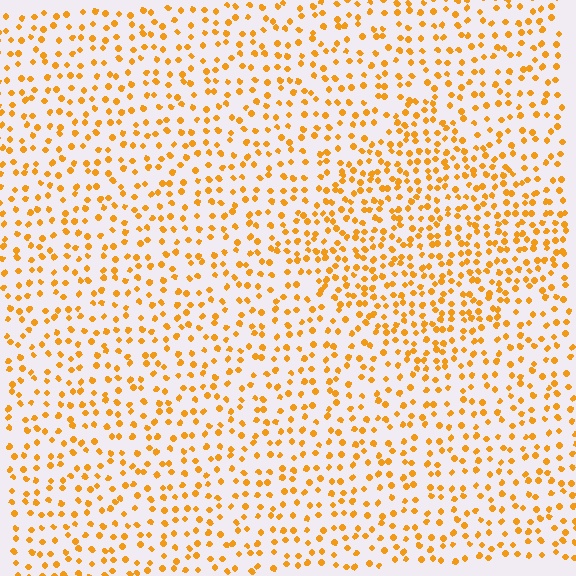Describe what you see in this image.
The image contains small orange elements arranged at two different densities. A diamond-shaped region is visible where the elements are more densely packed than the surrounding area.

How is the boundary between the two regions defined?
The boundary is defined by a change in element density (approximately 1.6x ratio). All elements are the same color, size, and shape.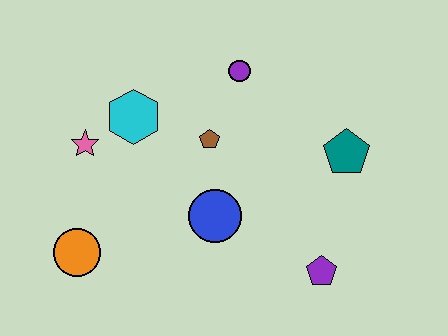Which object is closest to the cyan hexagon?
The pink star is closest to the cyan hexagon.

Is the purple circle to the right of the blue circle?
Yes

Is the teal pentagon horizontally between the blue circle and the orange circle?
No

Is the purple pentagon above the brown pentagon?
No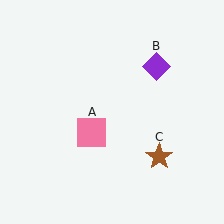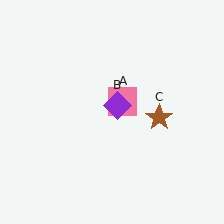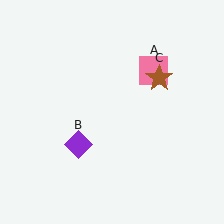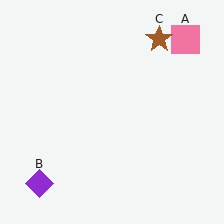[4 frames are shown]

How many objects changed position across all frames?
3 objects changed position: pink square (object A), purple diamond (object B), brown star (object C).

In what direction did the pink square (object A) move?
The pink square (object A) moved up and to the right.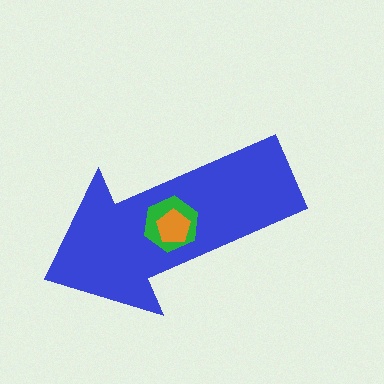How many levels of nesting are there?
3.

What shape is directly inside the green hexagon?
The orange pentagon.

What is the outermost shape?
The blue arrow.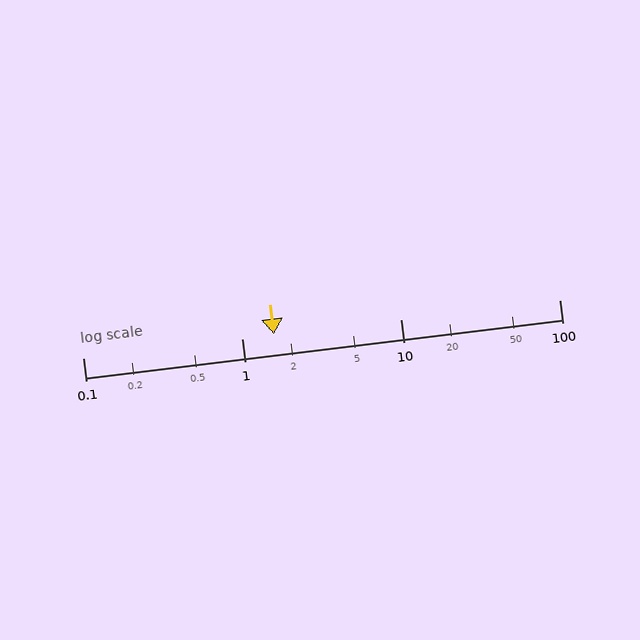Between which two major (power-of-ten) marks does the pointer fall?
The pointer is between 1 and 10.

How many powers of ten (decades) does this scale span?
The scale spans 3 decades, from 0.1 to 100.